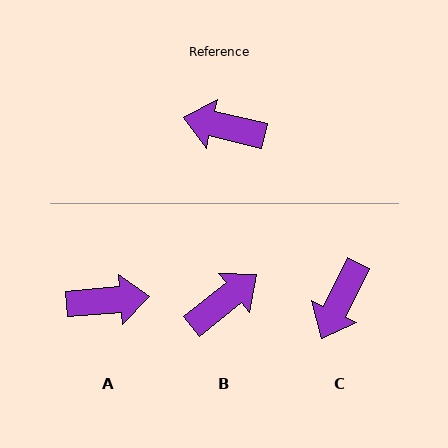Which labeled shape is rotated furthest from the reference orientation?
A, about 162 degrees away.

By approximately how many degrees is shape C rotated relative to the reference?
Approximately 77 degrees counter-clockwise.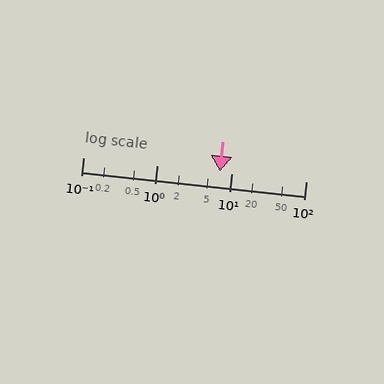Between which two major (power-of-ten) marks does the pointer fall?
The pointer is between 1 and 10.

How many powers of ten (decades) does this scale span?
The scale spans 3 decades, from 0.1 to 100.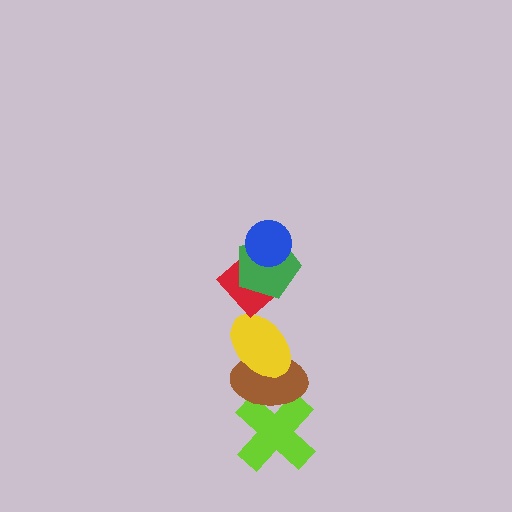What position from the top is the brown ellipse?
The brown ellipse is 5th from the top.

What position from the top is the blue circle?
The blue circle is 1st from the top.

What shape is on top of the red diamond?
The green pentagon is on top of the red diamond.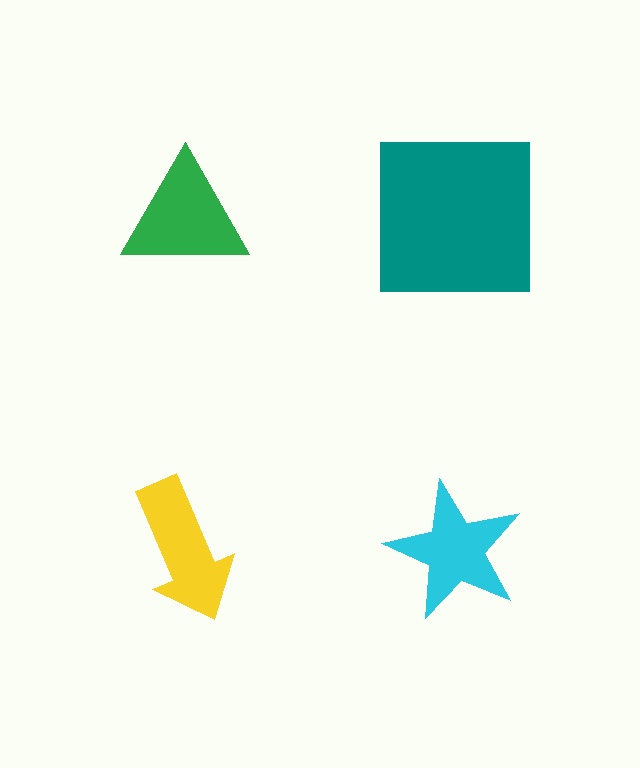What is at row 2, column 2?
A cyan star.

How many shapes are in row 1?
2 shapes.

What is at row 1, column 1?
A green triangle.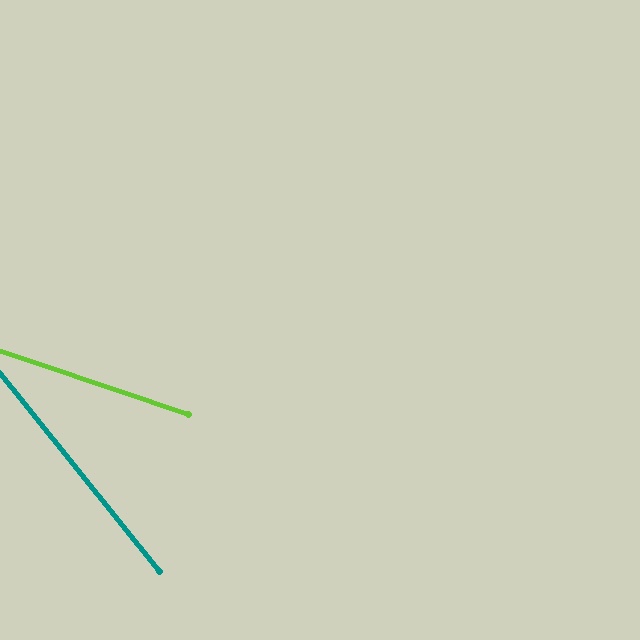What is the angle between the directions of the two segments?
Approximately 32 degrees.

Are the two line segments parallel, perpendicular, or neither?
Neither parallel nor perpendicular — they differ by about 32°.